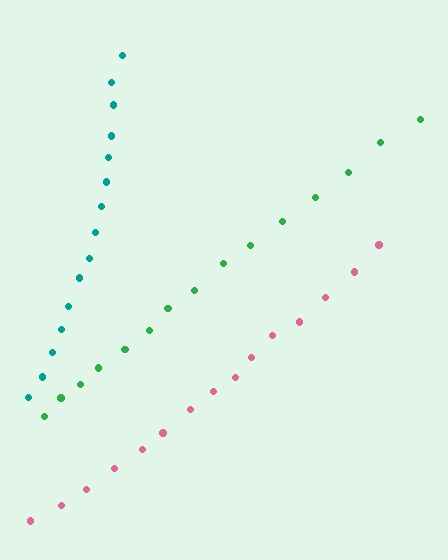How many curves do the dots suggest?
There are 3 distinct paths.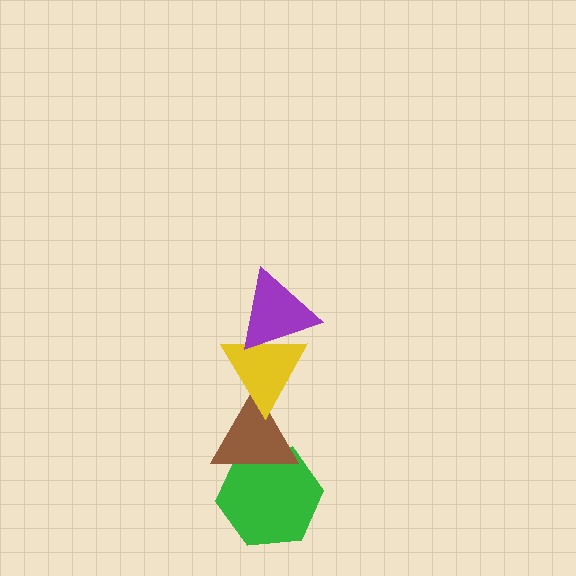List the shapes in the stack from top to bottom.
From top to bottom: the purple triangle, the yellow triangle, the brown triangle, the green hexagon.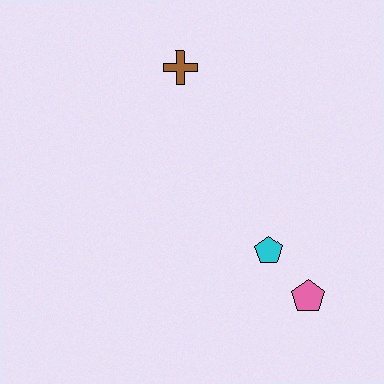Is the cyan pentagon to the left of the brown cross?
No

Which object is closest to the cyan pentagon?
The pink pentagon is closest to the cyan pentagon.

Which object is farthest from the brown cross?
The pink pentagon is farthest from the brown cross.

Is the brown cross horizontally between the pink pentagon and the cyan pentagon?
No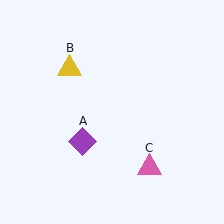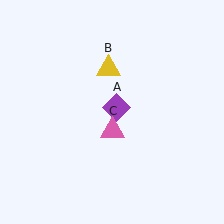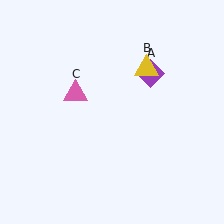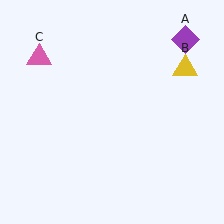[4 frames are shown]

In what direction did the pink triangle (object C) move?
The pink triangle (object C) moved up and to the left.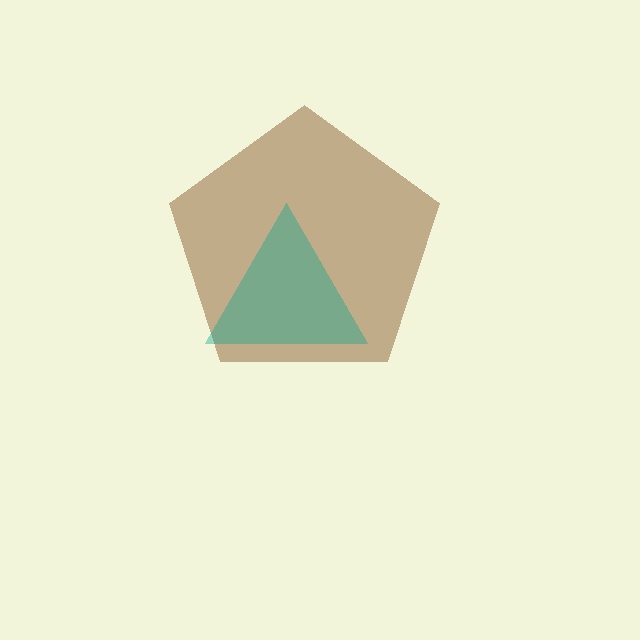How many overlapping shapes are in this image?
There are 2 overlapping shapes in the image.